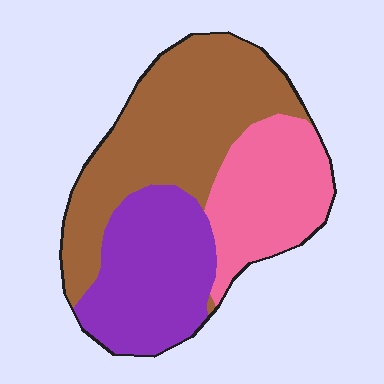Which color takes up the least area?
Pink, at roughly 25%.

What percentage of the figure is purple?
Purple takes up about one third (1/3) of the figure.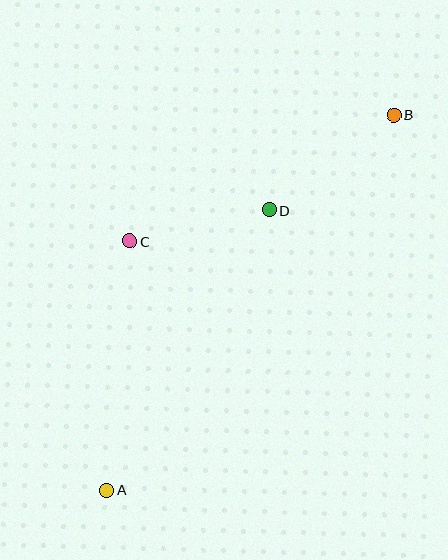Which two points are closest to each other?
Points C and D are closest to each other.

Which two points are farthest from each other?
Points A and B are farthest from each other.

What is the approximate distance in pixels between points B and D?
The distance between B and D is approximately 157 pixels.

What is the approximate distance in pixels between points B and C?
The distance between B and C is approximately 293 pixels.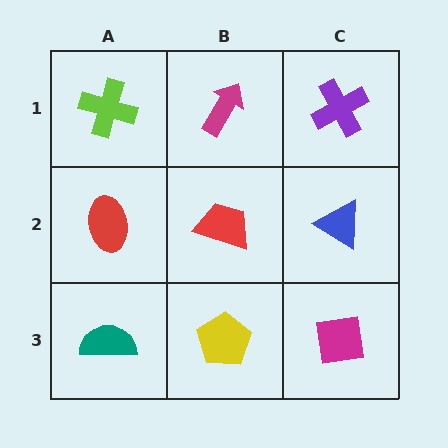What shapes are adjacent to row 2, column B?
A magenta arrow (row 1, column B), a yellow pentagon (row 3, column B), a red ellipse (row 2, column A), a blue triangle (row 2, column C).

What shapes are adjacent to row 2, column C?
A purple cross (row 1, column C), a magenta square (row 3, column C), a red trapezoid (row 2, column B).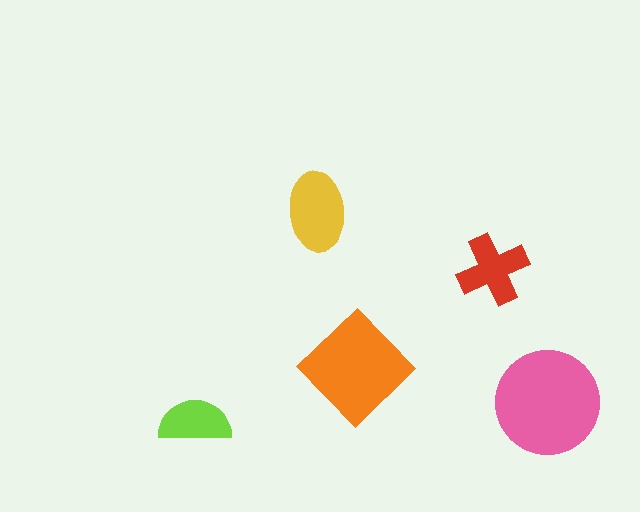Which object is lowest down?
The lime semicircle is bottommost.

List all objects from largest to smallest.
The pink circle, the orange diamond, the yellow ellipse, the red cross, the lime semicircle.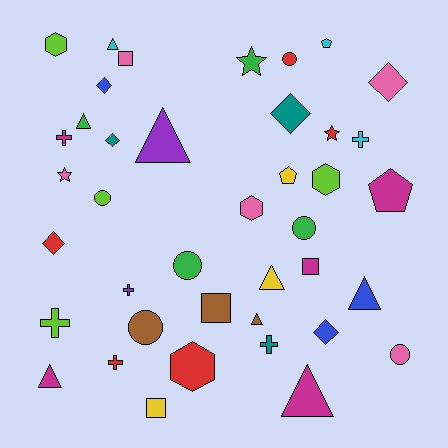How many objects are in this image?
There are 40 objects.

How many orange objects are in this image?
There are no orange objects.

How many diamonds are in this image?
There are 6 diamonds.